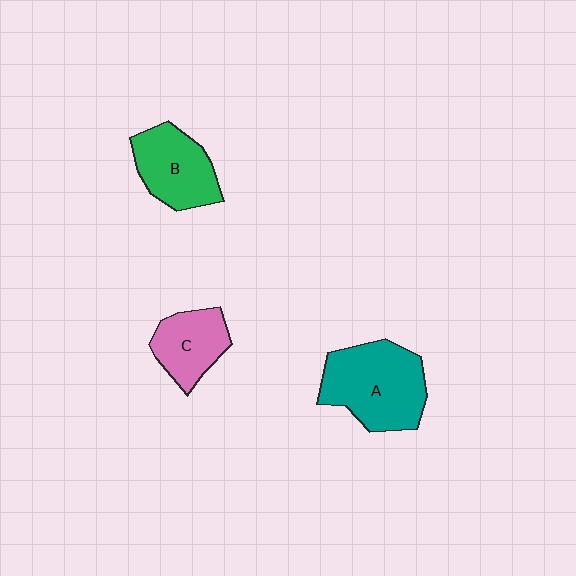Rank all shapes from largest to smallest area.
From largest to smallest: A (teal), B (green), C (pink).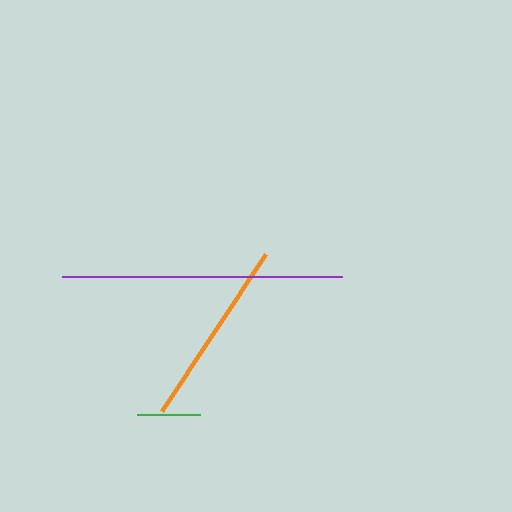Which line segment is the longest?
The purple line is the longest at approximately 280 pixels.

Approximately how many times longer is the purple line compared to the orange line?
The purple line is approximately 1.5 times the length of the orange line.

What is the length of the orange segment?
The orange segment is approximately 189 pixels long.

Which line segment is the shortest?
The green line is the shortest at approximately 63 pixels.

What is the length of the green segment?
The green segment is approximately 63 pixels long.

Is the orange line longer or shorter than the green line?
The orange line is longer than the green line.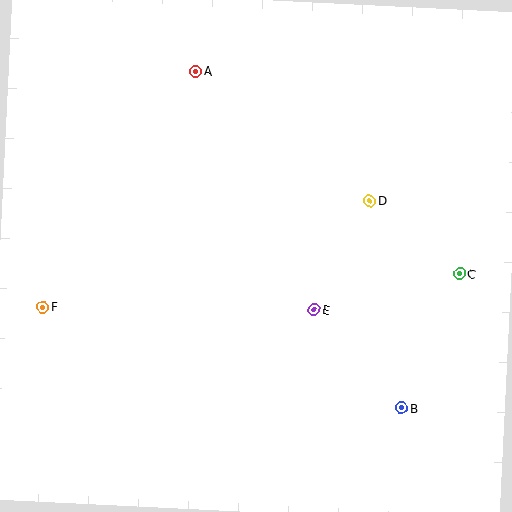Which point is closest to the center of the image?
Point E at (314, 310) is closest to the center.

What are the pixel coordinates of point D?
Point D is at (370, 201).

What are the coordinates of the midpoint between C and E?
The midpoint between C and E is at (387, 292).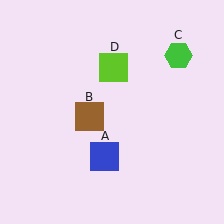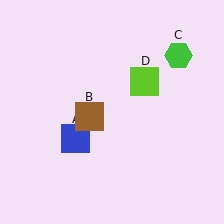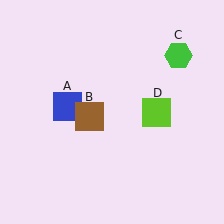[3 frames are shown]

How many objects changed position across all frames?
2 objects changed position: blue square (object A), lime square (object D).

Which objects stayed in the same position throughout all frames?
Brown square (object B) and green hexagon (object C) remained stationary.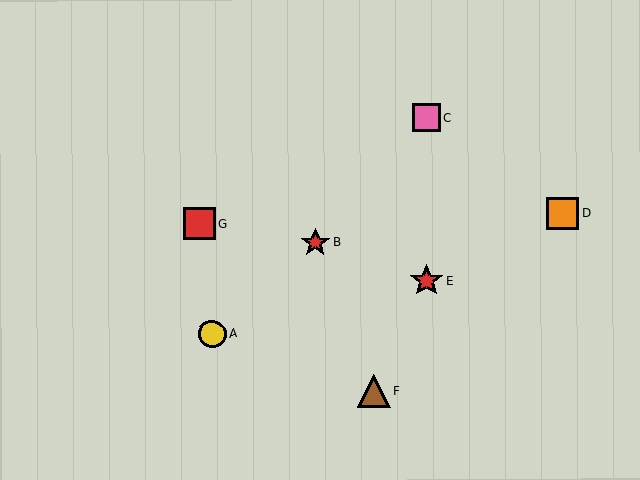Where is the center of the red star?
The center of the red star is at (427, 281).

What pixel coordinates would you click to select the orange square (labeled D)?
Click at (563, 214) to select the orange square D.